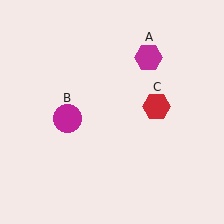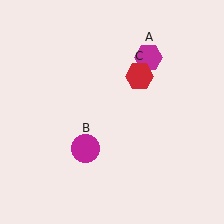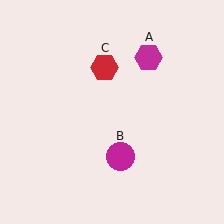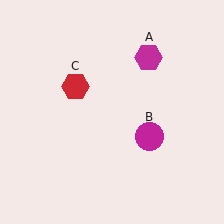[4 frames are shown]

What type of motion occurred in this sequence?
The magenta circle (object B), red hexagon (object C) rotated counterclockwise around the center of the scene.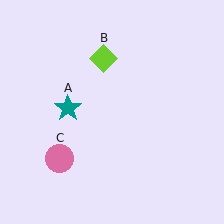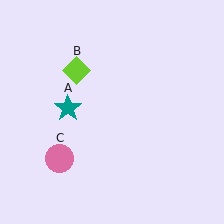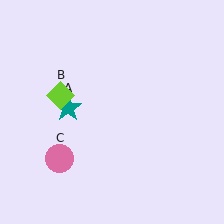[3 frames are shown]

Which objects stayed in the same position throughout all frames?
Teal star (object A) and pink circle (object C) remained stationary.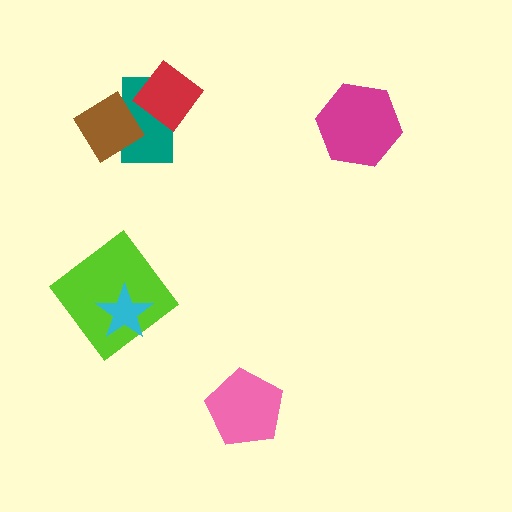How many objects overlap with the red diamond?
1 object overlaps with the red diamond.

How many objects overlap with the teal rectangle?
2 objects overlap with the teal rectangle.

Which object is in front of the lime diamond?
The cyan star is in front of the lime diamond.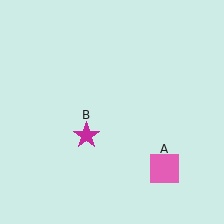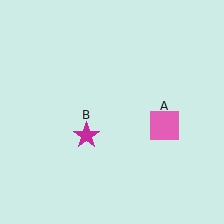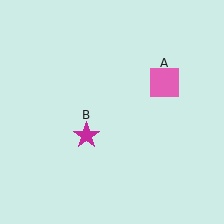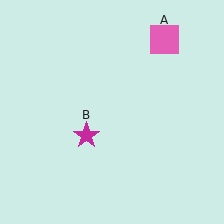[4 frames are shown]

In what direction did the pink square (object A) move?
The pink square (object A) moved up.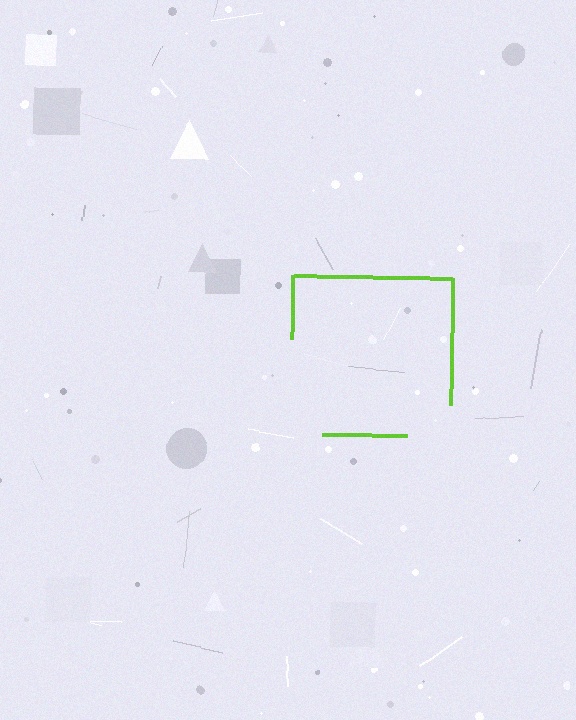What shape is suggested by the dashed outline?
The dashed outline suggests a square.